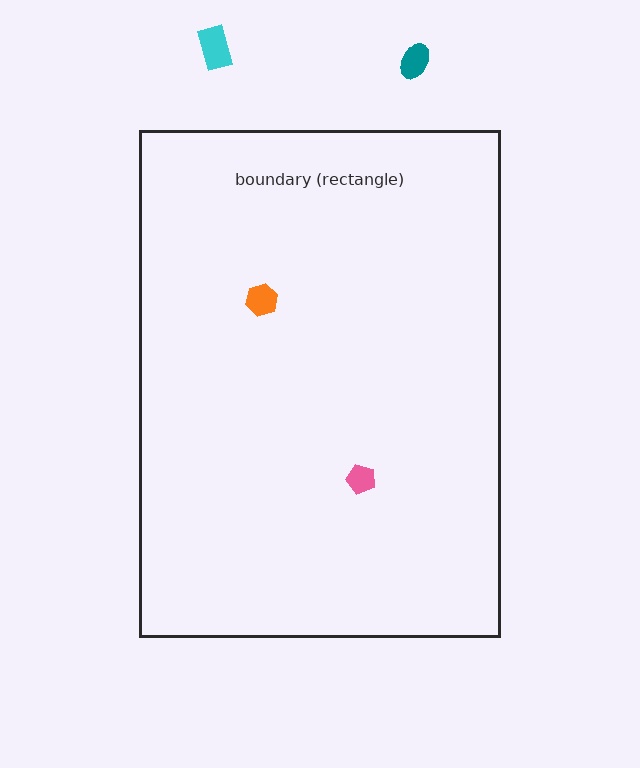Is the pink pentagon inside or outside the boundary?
Inside.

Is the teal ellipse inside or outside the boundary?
Outside.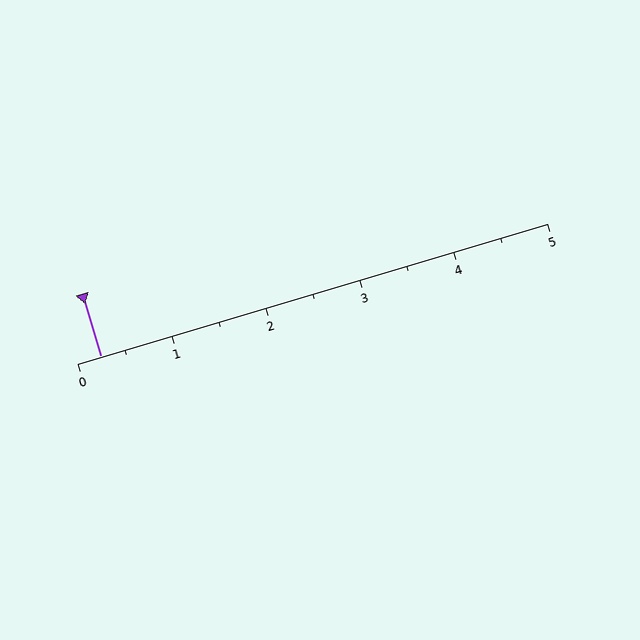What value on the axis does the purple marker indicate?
The marker indicates approximately 0.2.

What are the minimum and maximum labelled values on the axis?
The axis runs from 0 to 5.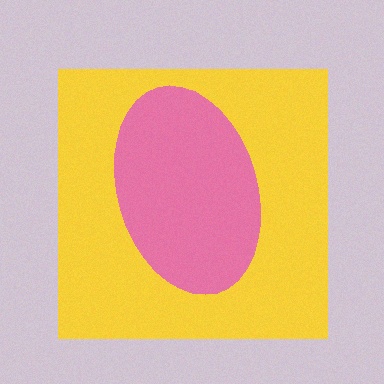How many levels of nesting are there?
2.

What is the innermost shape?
The pink ellipse.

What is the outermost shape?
The yellow square.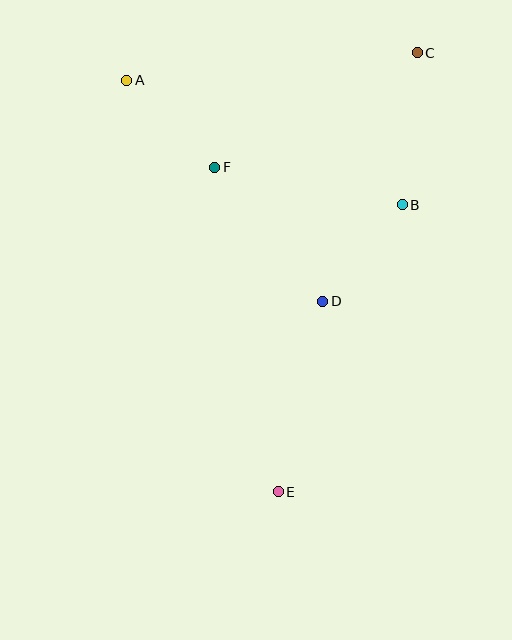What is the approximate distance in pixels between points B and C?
The distance between B and C is approximately 153 pixels.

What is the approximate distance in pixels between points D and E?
The distance between D and E is approximately 196 pixels.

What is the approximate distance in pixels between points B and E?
The distance between B and E is approximately 313 pixels.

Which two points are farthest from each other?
Points C and E are farthest from each other.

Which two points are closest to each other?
Points A and F are closest to each other.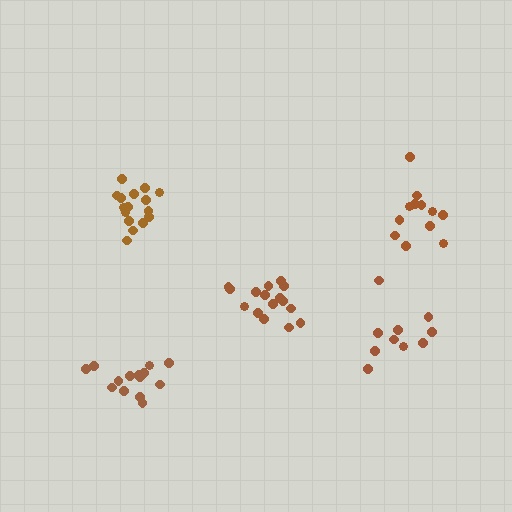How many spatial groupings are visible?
There are 5 spatial groupings.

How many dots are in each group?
Group 1: 16 dots, Group 2: 16 dots, Group 3: 10 dots, Group 4: 14 dots, Group 5: 12 dots (68 total).